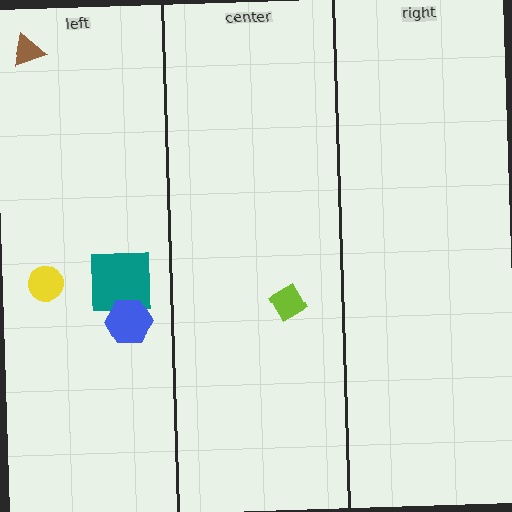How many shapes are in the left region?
4.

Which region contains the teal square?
The left region.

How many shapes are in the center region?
1.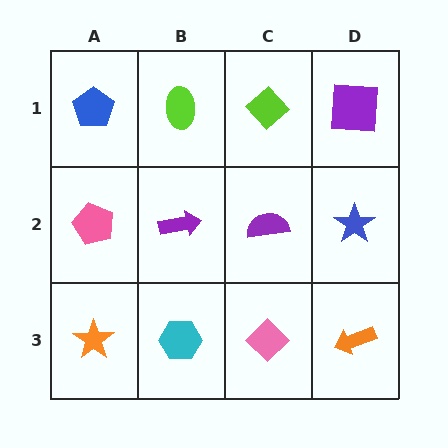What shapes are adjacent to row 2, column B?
A lime ellipse (row 1, column B), a cyan hexagon (row 3, column B), a pink pentagon (row 2, column A), a purple semicircle (row 2, column C).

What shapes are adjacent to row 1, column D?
A blue star (row 2, column D), a lime diamond (row 1, column C).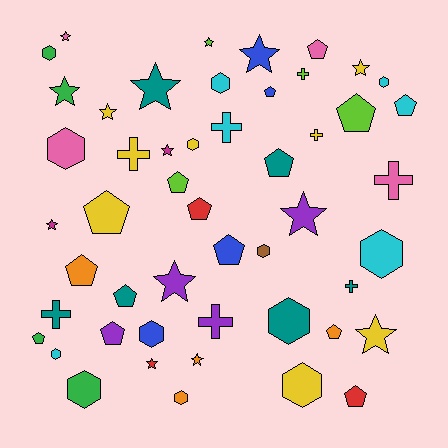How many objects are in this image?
There are 50 objects.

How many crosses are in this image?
There are 8 crosses.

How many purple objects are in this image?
There are 4 purple objects.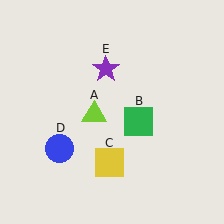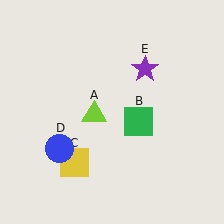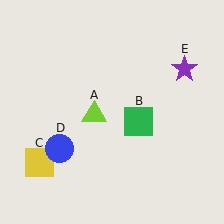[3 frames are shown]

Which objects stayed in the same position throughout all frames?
Lime triangle (object A) and green square (object B) and blue circle (object D) remained stationary.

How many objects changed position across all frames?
2 objects changed position: yellow square (object C), purple star (object E).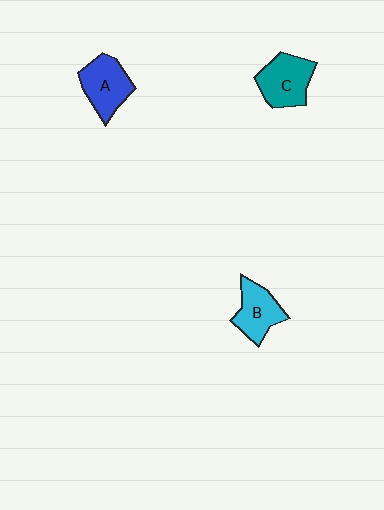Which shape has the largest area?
Shape C (teal).